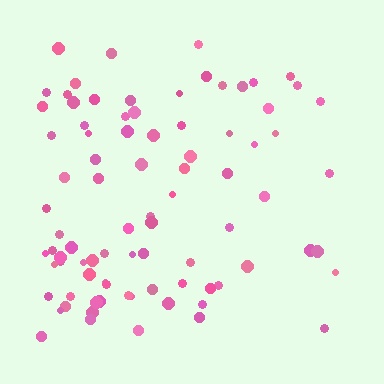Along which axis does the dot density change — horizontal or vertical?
Horizontal.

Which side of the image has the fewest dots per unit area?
The right.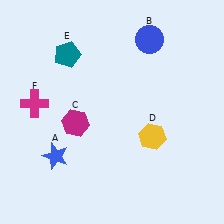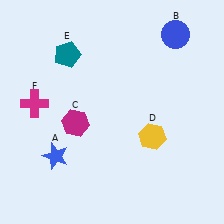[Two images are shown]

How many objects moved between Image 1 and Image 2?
1 object moved between the two images.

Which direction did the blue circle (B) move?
The blue circle (B) moved right.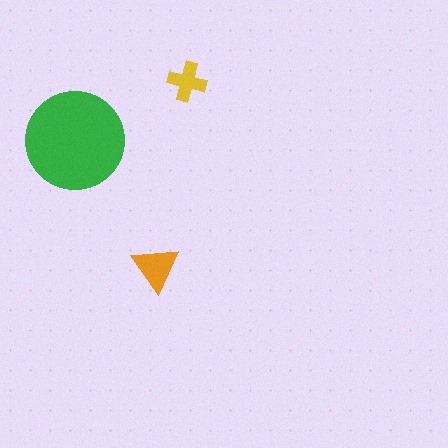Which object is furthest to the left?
The green circle is leftmost.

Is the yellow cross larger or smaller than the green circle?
Smaller.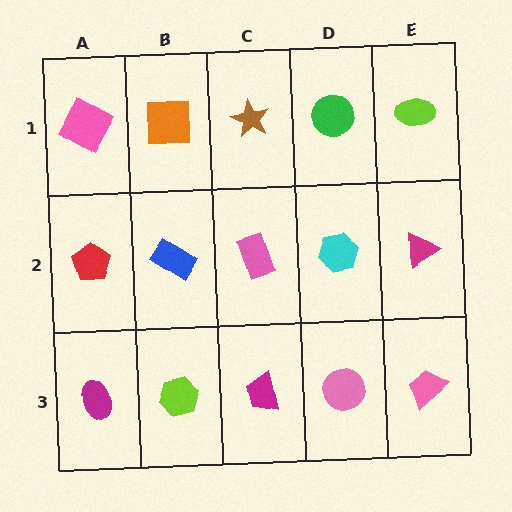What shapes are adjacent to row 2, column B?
An orange square (row 1, column B), a lime hexagon (row 3, column B), a red pentagon (row 2, column A), a pink rectangle (row 2, column C).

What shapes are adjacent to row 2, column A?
A pink square (row 1, column A), a magenta ellipse (row 3, column A), a blue rectangle (row 2, column B).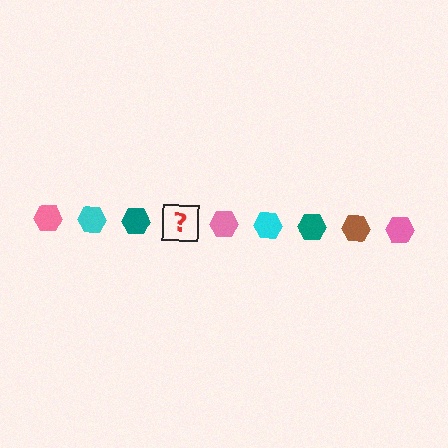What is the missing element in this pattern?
The missing element is a brown hexagon.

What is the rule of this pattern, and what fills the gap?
The rule is that the pattern cycles through pink, cyan, teal, brown hexagons. The gap should be filled with a brown hexagon.